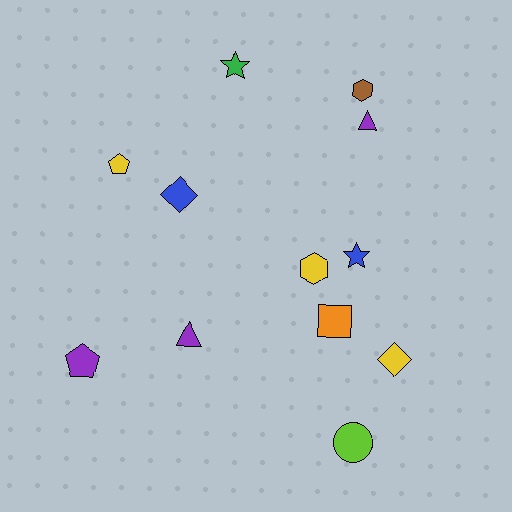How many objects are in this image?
There are 12 objects.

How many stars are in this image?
There are 2 stars.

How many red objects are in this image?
There are no red objects.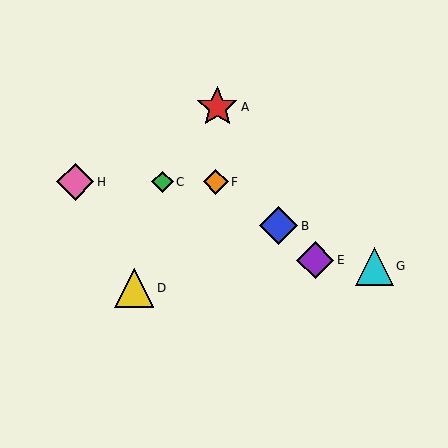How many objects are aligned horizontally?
3 objects (C, F, H) are aligned horizontally.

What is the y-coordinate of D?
Object D is at y≈288.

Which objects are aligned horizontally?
Objects C, F, H are aligned horizontally.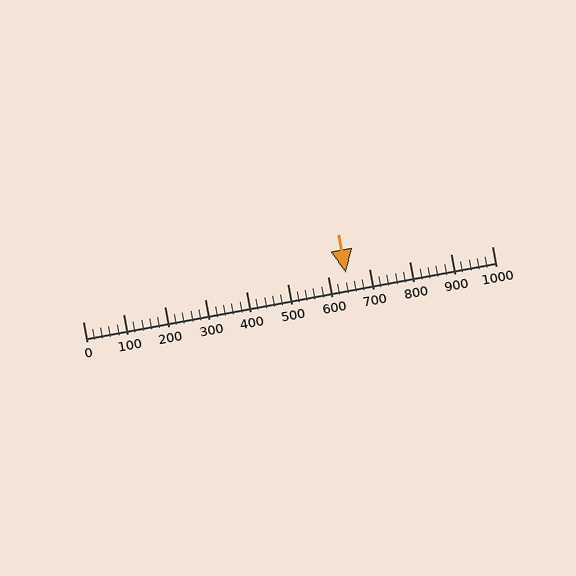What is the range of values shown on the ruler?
The ruler shows values from 0 to 1000.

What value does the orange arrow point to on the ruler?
The orange arrow points to approximately 642.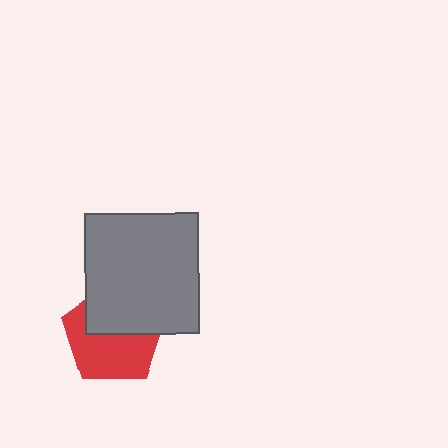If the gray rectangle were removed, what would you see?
You would see the complete red pentagon.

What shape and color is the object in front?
The object in front is a gray rectangle.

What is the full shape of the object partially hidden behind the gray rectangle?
The partially hidden object is a red pentagon.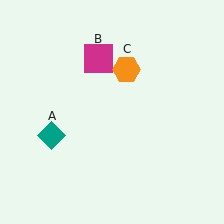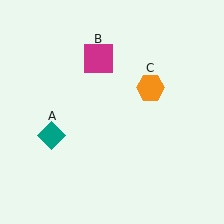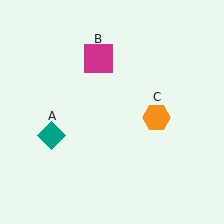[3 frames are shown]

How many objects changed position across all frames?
1 object changed position: orange hexagon (object C).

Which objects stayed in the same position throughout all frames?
Teal diamond (object A) and magenta square (object B) remained stationary.